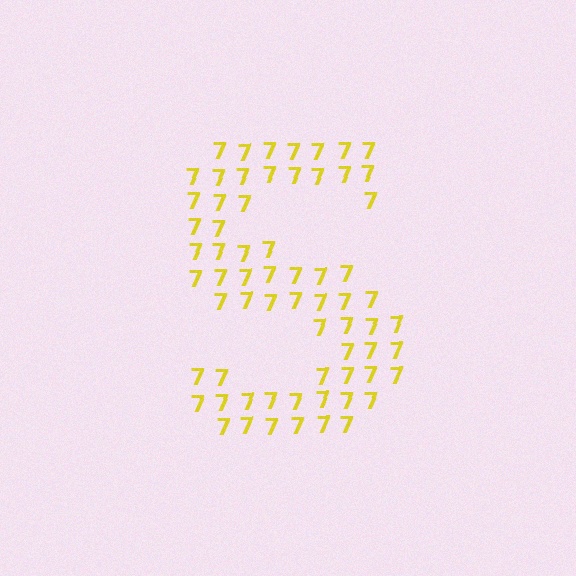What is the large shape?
The large shape is the letter S.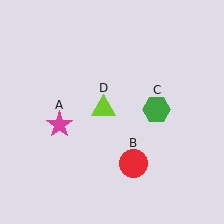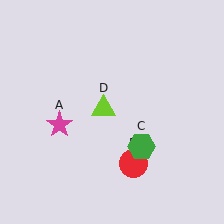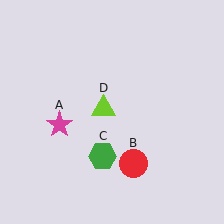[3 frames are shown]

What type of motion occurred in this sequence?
The green hexagon (object C) rotated clockwise around the center of the scene.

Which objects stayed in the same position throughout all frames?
Magenta star (object A) and red circle (object B) and lime triangle (object D) remained stationary.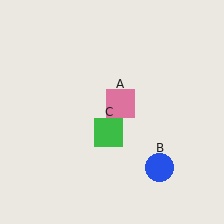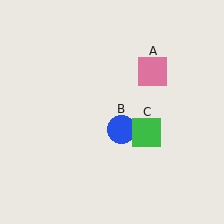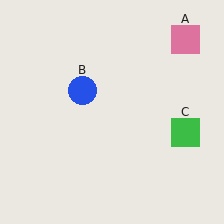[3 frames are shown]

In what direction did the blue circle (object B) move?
The blue circle (object B) moved up and to the left.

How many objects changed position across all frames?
3 objects changed position: pink square (object A), blue circle (object B), green square (object C).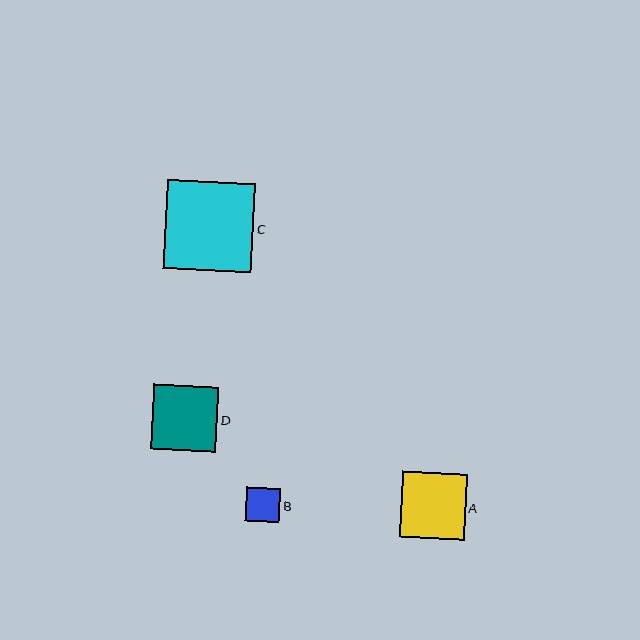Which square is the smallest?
Square B is the smallest with a size of approximately 35 pixels.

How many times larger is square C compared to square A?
Square C is approximately 1.4 times the size of square A.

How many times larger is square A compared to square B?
Square A is approximately 1.9 times the size of square B.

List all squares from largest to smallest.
From largest to smallest: C, D, A, B.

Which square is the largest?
Square C is the largest with a size of approximately 89 pixels.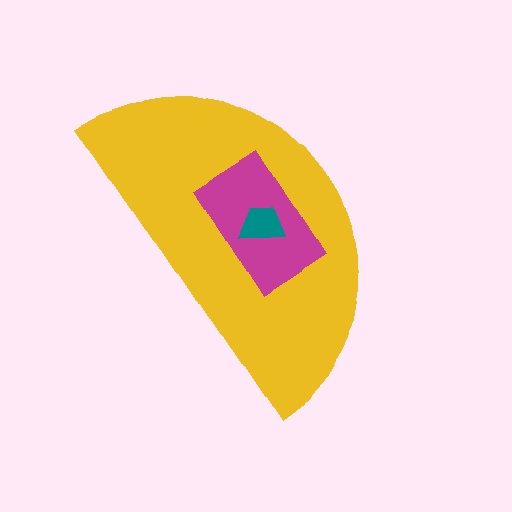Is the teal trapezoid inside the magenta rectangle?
Yes.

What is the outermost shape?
The yellow semicircle.